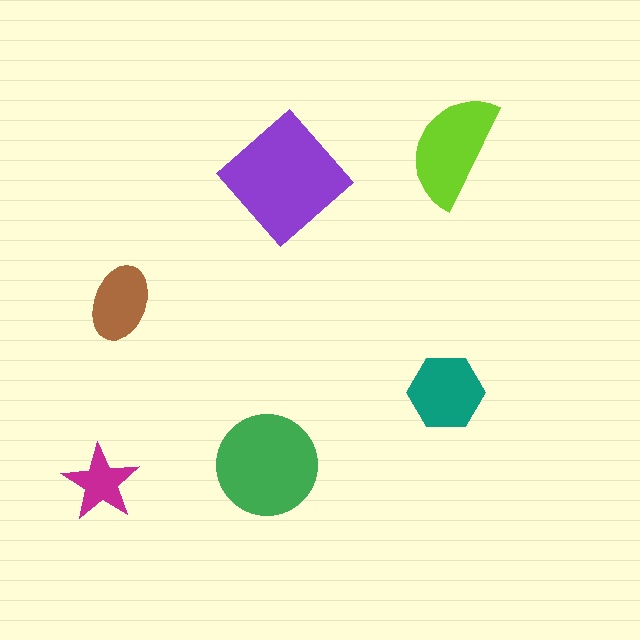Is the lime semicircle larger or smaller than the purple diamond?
Smaller.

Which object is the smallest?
The magenta star.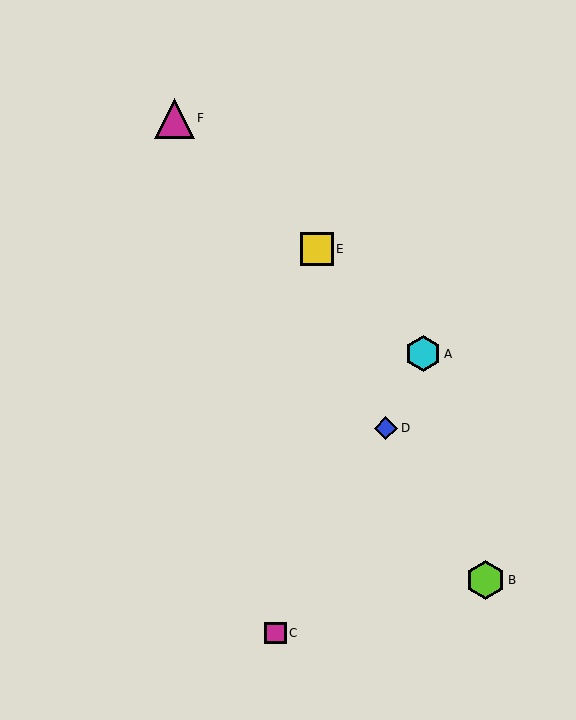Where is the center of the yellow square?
The center of the yellow square is at (317, 249).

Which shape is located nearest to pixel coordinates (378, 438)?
The blue diamond (labeled D) at (386, 428) is nearest to that location.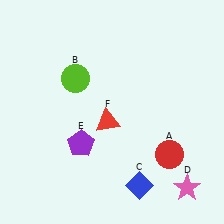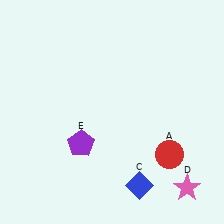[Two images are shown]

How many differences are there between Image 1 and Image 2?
There are 2 differences between the two images.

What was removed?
The lime circle (B), the red triangle (F) were removed in Image 2.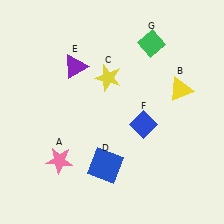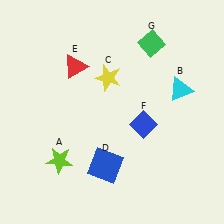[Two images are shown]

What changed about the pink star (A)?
In Image 1, A is pink. In Image 2, it changed to lime.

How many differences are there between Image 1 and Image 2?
There are 3 differences between the two images.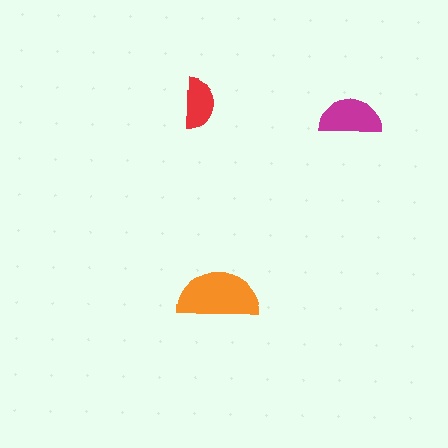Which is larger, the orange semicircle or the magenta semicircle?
The orange one.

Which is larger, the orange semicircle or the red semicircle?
The orange one.